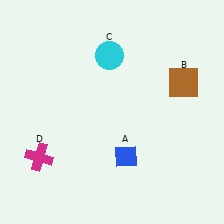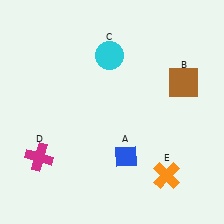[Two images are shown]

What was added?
An orange cross (E) was added in Image 2.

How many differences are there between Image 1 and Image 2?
There is 1 difference between the two images.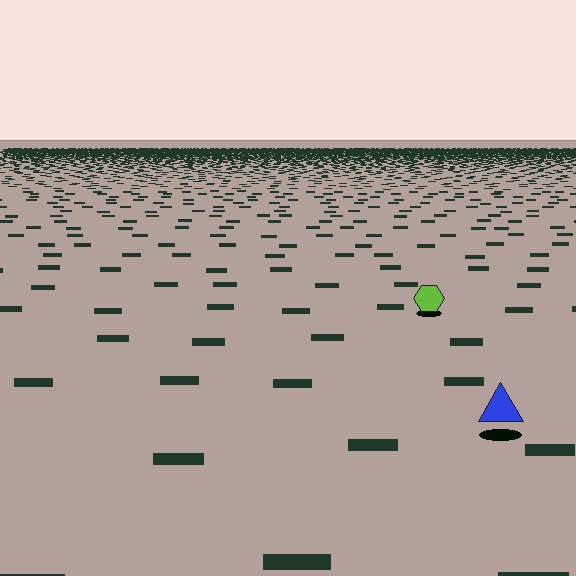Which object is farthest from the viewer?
The lime hexagon is farthest from the viewer. It appears smaller and the ground texture around it is denser.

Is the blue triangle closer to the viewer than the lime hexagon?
Yes. The blue triangle is closer — you can tell from the texture gradient: the ground texture is coarser near it.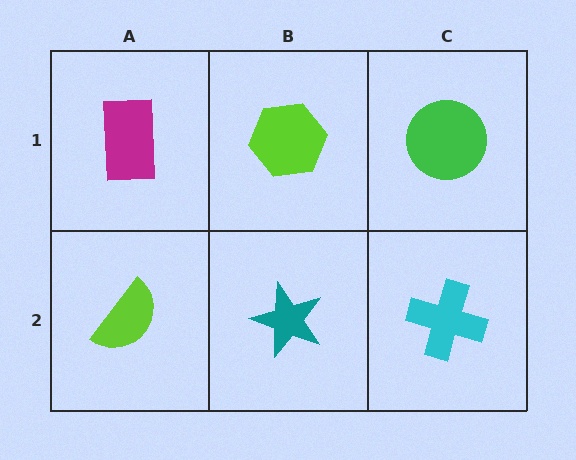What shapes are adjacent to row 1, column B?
A teal star (row 2, column B), a magenta rectangle (row 1, column A), a green circle (row 1, column C).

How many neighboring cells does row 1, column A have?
2.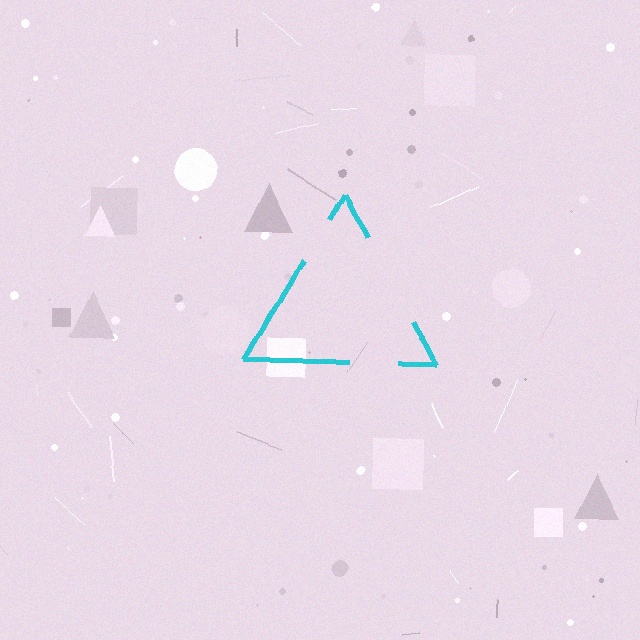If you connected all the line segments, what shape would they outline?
They would outline a triangle.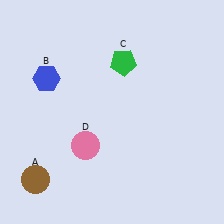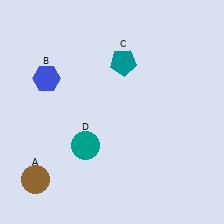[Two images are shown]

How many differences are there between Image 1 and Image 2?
There are 2 differences between the two images.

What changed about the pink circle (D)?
In Image 1, D is pink. In Image 2, it changed to teal.